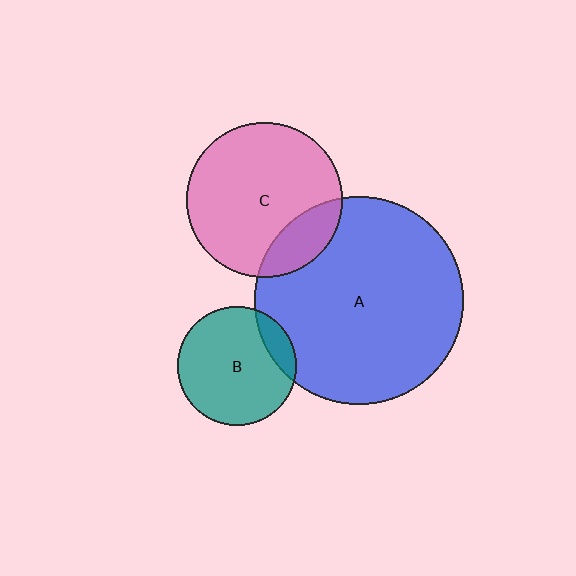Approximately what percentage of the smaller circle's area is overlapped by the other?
Approximately 15%.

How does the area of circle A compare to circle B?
Approximately 3.1 times.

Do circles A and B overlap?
Yes.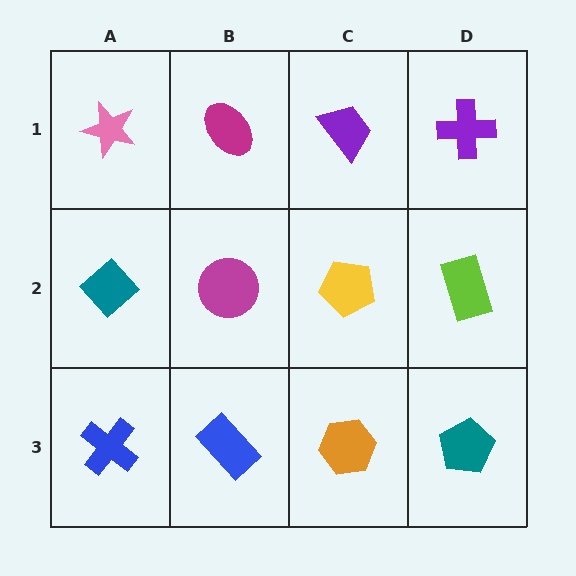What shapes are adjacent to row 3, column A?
A teal diamond (row 2, column A), a blue rectangle (row 3, column B).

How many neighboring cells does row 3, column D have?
2.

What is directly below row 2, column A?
A blue cross.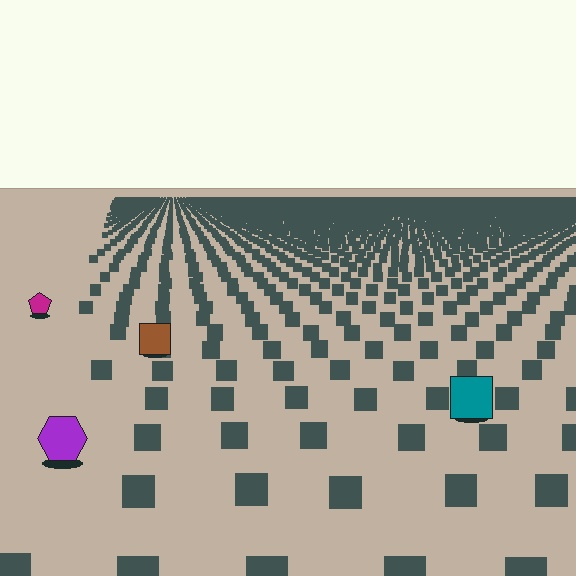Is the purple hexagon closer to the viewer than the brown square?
Yes. The purple hexagon is closer — you can tell from the texture gradient: the ground texture is coarser near it.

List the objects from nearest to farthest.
From nearest to farthest: the purple hexagon, the teal square, the brown square, the magenta pentagon.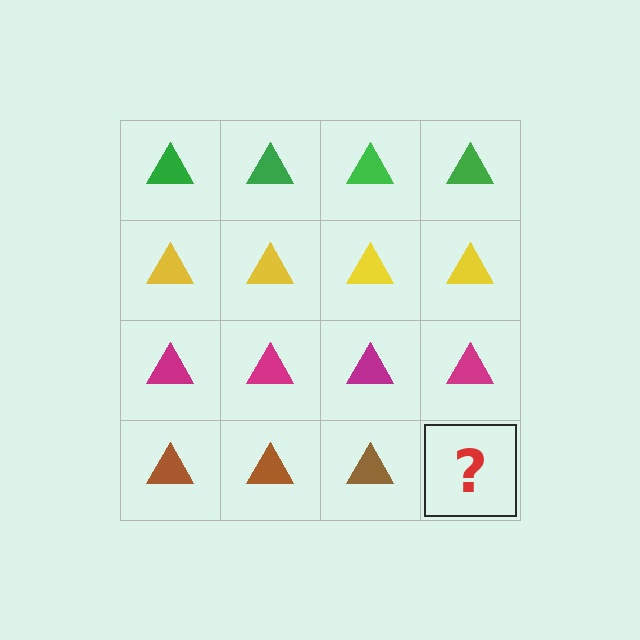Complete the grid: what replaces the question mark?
The question mark should be replaced with a brown triangle.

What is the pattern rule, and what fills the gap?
The rule is that each row has a consistent color. The gap should be filled with a brown triangle.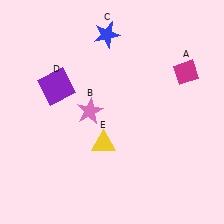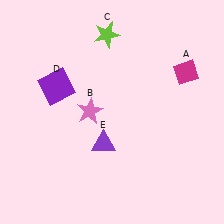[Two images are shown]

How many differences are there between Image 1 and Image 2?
There are 2 differences between the two images.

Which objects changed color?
C changed from blue to lime. E changed from yellow to purple.